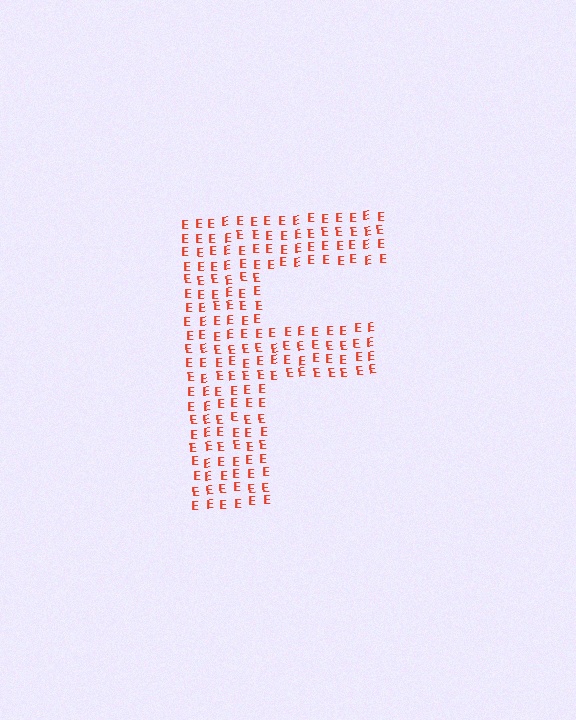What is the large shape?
The large shape is the letter F.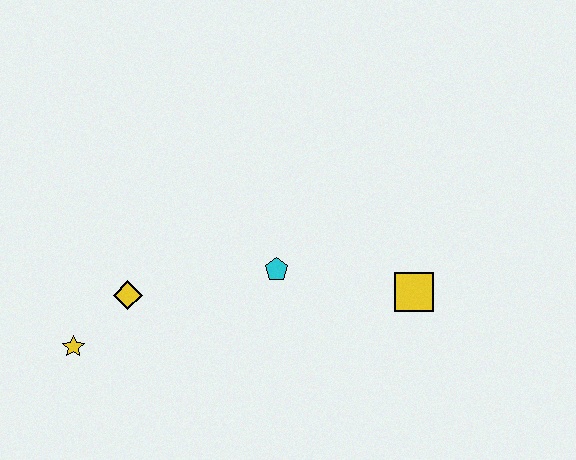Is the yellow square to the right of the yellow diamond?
Yes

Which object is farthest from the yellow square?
The yellow star is farthest from the yellow square.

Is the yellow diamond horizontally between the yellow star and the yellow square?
Yes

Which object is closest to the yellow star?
The yellow diamond is closest to the yellow star.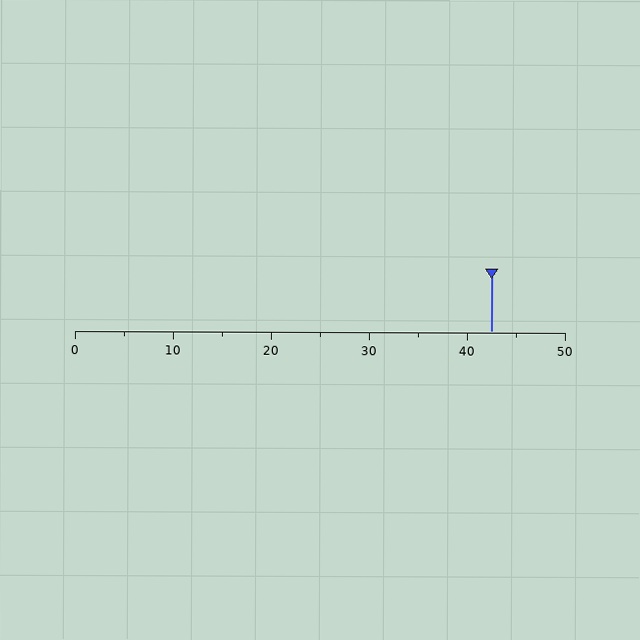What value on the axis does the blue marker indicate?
The marker indicates approximately 42.5.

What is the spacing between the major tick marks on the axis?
The major ticks are spaced 10 apart.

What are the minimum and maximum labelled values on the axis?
The axis runs from 0 to 50.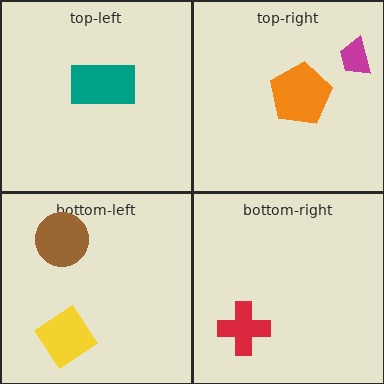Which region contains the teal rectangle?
The top-left region.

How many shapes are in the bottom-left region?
2.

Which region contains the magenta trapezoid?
The top-right region.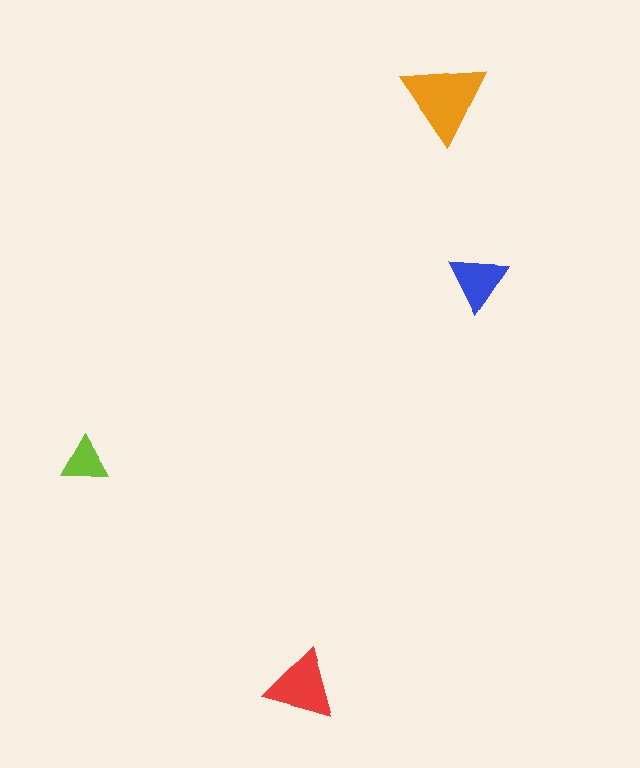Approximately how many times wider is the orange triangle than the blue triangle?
About 1.5 times wider.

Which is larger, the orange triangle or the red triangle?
The orange one.